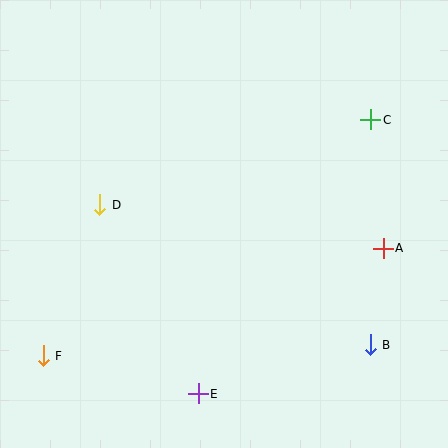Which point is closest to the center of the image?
Point D at (100, 205) is closest to the center.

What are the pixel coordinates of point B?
Point B is at (370, 345).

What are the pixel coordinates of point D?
Point D is at (100, 205).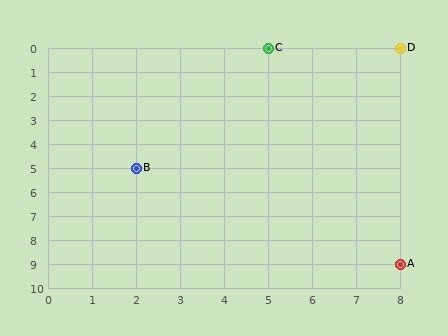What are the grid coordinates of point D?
Point D is at grid coordinates (8, 0).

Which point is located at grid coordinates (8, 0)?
Point D is at (8, 0).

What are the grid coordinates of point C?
Point C is at grid coordinates (5, 0).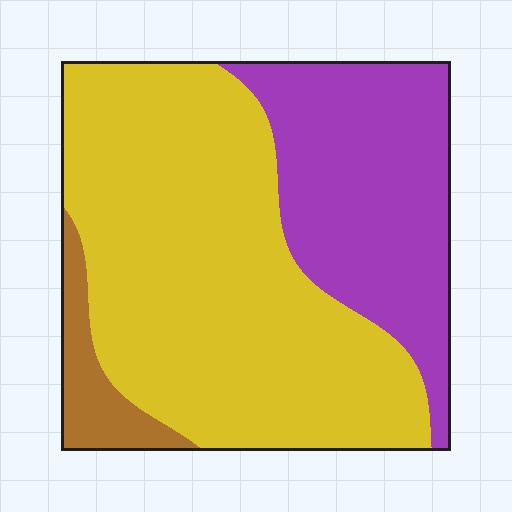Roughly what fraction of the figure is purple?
Purple covers 32% of the figure.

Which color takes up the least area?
Brown, at roughly 5%.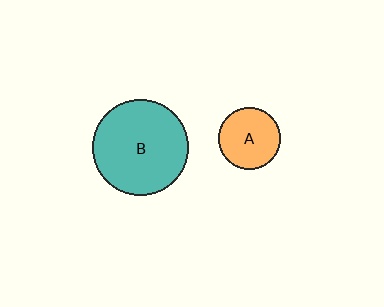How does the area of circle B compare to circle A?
Approximately 2.4 times.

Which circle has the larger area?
Circle B (teal).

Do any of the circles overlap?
No, none of the circles overlap.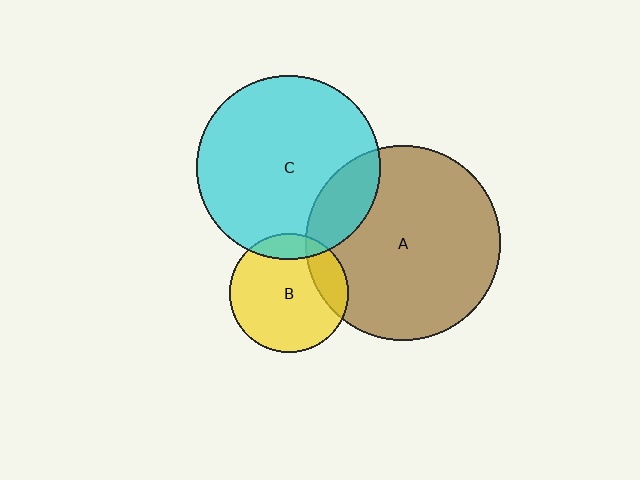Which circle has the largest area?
Circle A (brown).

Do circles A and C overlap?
Yes.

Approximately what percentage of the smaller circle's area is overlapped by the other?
Approximately 20%.